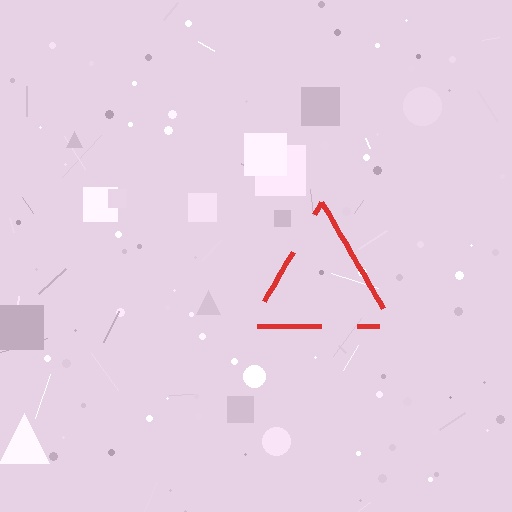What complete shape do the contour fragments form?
The contour fragments form a triangle.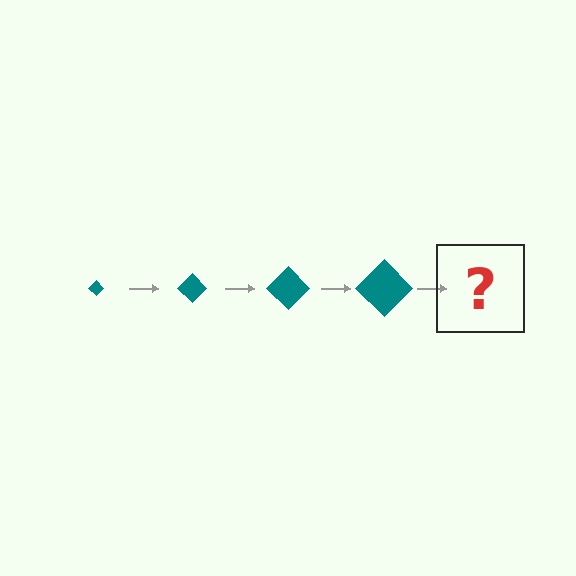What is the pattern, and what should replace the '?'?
The pattern is that the diamond gets progressively larger each step. The '?' should be a teal diamond, larger than the previous one.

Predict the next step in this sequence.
The next step is a teal diamond, larger than the previous one.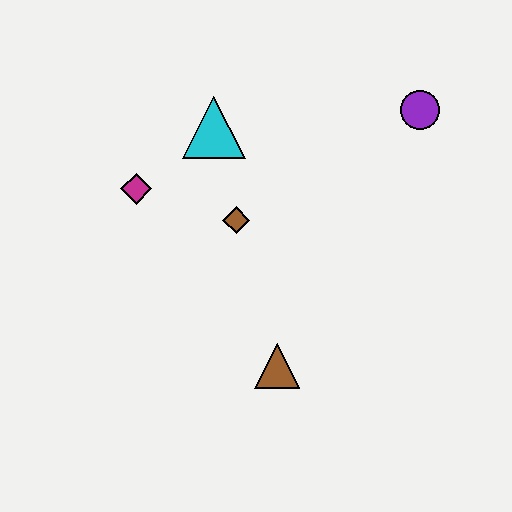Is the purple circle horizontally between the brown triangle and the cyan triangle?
No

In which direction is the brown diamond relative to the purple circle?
The brown diamond is to the left of the purple circle.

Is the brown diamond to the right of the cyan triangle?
Yes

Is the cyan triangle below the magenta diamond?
No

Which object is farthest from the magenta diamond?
The purple circle is farthest from the magenta diamond.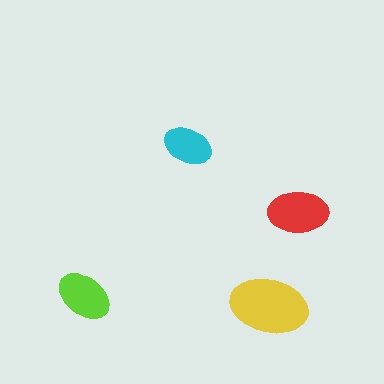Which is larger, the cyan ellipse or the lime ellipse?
The lime one.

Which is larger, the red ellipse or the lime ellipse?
The red one.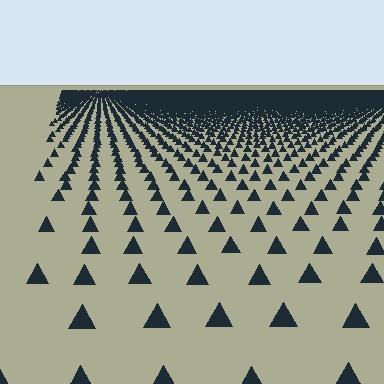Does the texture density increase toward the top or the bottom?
Density increases toward the top.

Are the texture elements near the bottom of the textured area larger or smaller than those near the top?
Larger. Near the bottom, elements are closer to the viewer and appear at a bigger on-screen size.